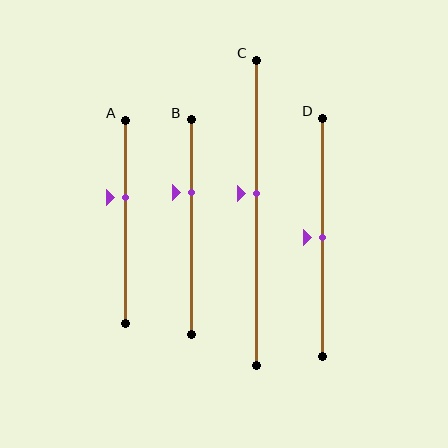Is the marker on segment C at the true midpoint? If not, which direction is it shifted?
No, the marker on segment C is shifted upward by about 6% of the segment length.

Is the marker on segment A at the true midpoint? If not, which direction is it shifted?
No, the marker on segment A is shifted upward by about 12% of the segment length.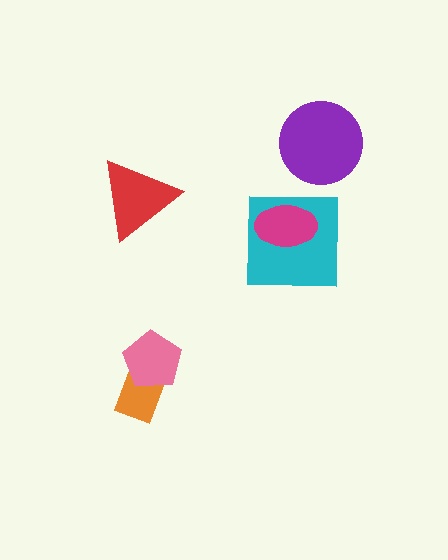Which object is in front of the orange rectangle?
The pink pentagon is in front of the orange rectangle.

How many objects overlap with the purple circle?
0 objects overlap with the purple circle.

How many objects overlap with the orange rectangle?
1 object overlaps with the orange rectangle.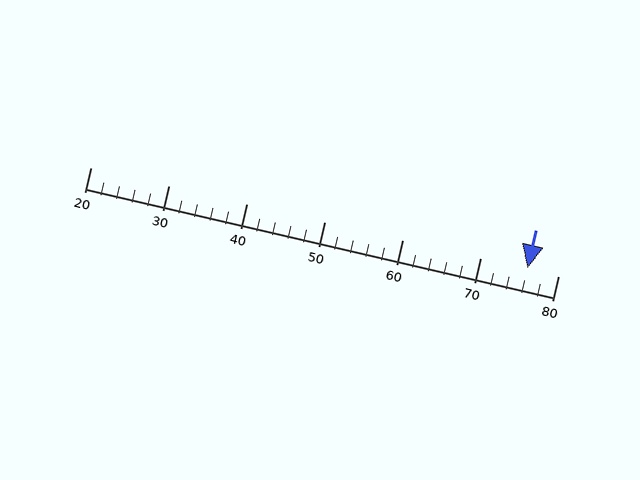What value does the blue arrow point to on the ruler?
The blue arrow points to approximately 76.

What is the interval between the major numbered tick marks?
The major tick marks are spaced 10 units apart.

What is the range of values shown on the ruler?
The ruler shows values from 20 to 80.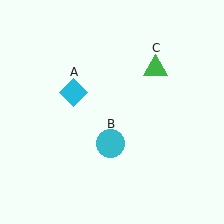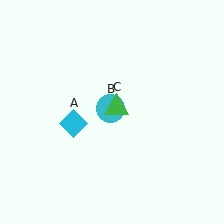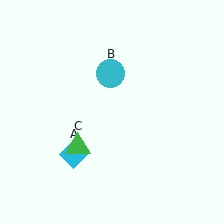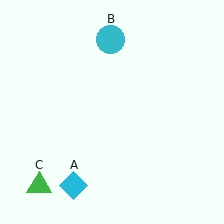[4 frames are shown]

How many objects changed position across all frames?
3 objects changed position: cyan diamond (object A), cyan circle (object B), green triangle (object C).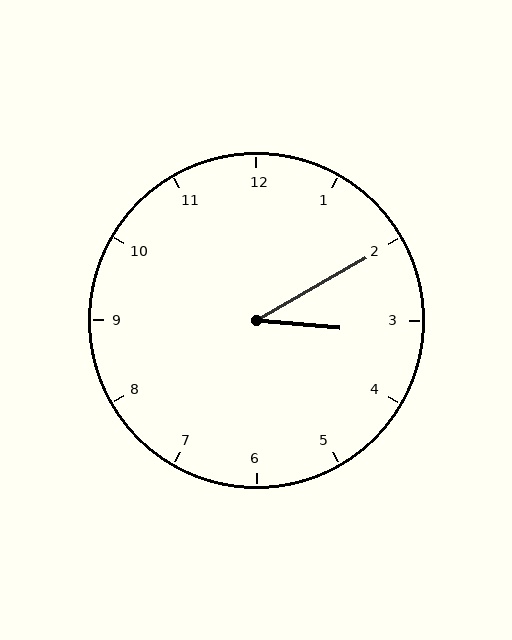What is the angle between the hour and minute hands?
Approximately 35 degrees.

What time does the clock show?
3:10.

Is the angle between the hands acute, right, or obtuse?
It is acute.